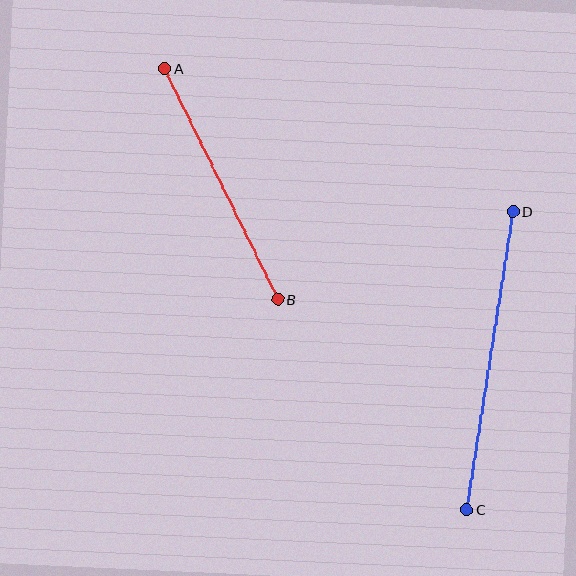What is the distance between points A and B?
The distance is approximately 257 pixels.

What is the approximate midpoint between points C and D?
The midpoint is at approximately (490, 360) pixels.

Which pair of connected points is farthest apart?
Points C and D are farthest apart.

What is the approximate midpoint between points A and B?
The midpoint is at approximately (221, 184) pixels.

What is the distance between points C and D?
The distance is approximately 302 pixels.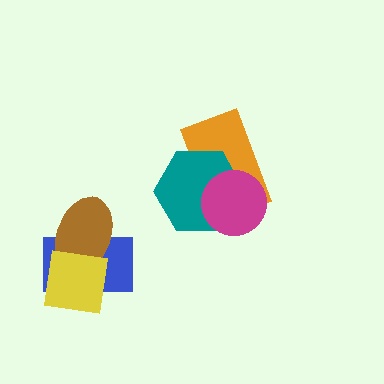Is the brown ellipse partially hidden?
Yes, it is partially covered by another shape.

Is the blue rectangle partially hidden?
Yes, it is partially covered by another shape.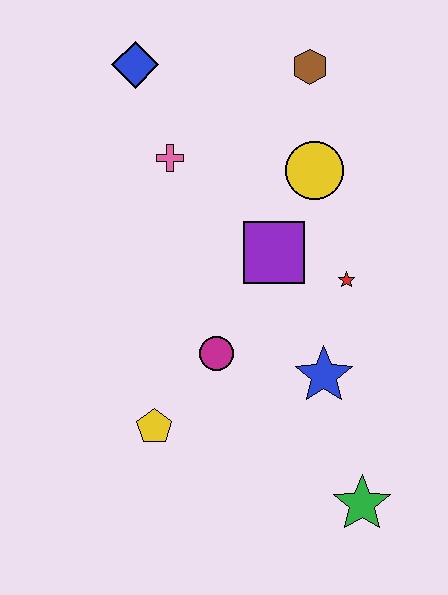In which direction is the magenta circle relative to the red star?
The magenta circle is to the left of the red star.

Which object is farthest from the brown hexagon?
The green star is farthest from the brown hexagon.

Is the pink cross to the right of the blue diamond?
Yes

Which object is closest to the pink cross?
The blue diamond is closest to the pink cross.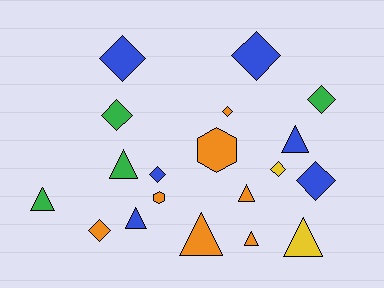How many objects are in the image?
There are 19 objects.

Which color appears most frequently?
Orange, with 7 objects.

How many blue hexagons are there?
There are no blue hexagons.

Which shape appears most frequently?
Diamond, with 9 objects.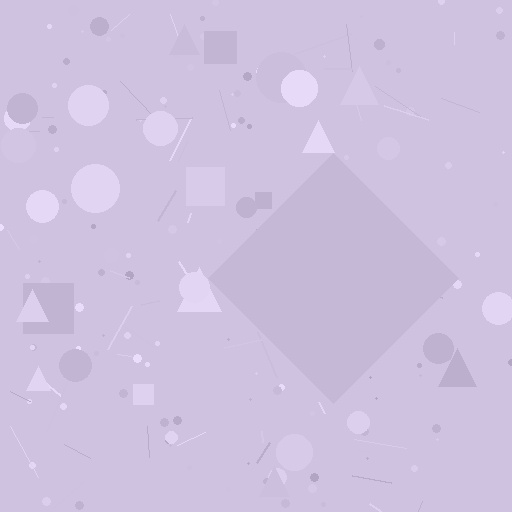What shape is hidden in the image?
A diamond is hidden in the image.